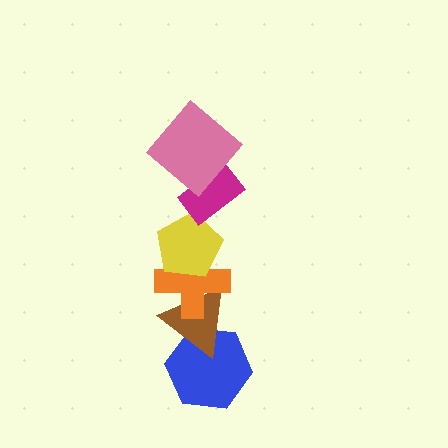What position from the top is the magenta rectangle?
The magenta rectangle is 2nd from the top.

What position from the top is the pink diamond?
The pink diamond is 1st from the top.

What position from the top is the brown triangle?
The brown triangle is 5th from the top.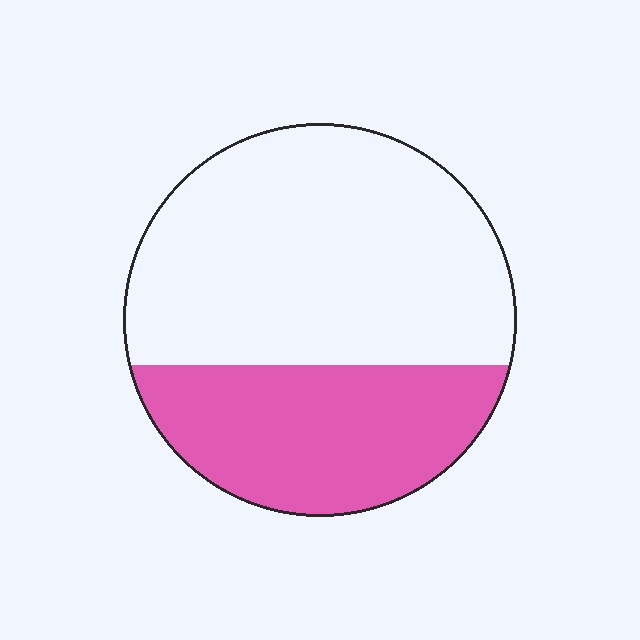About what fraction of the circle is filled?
About three eighths (3/8).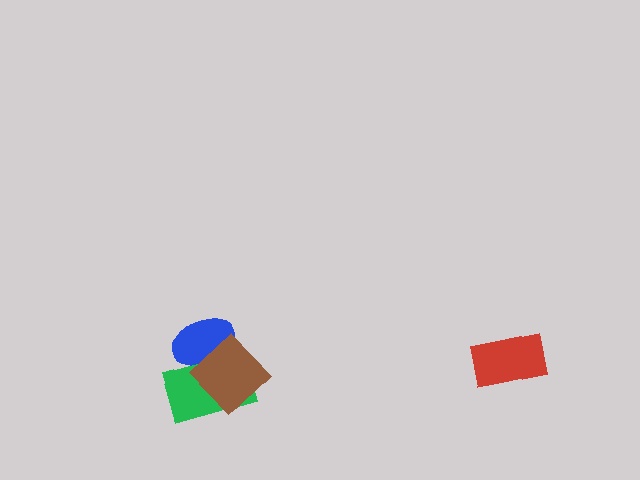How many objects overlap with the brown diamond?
2 objects overlap with the brown diamond.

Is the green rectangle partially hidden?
Yes, it is partially covered by another shape.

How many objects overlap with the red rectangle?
0 objects overlap with the red rectangle.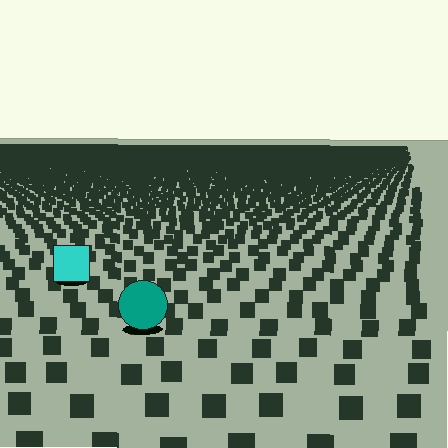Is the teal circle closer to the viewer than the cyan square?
Yes. The teal circle is closer — you can tell from the texture gradient: the ground texture is coarser near it.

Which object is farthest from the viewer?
The cyan square is farthest from the viewer. It appears smaller and the ground texture around it is denser.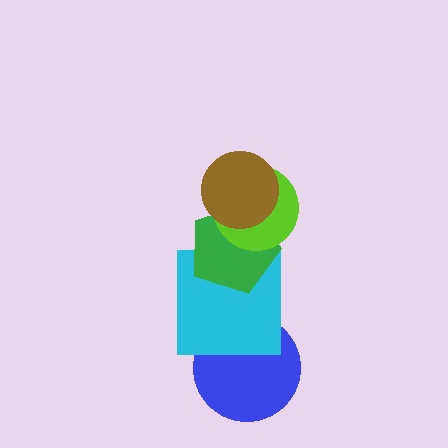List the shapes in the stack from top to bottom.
From top to bottom: the brown circle, the lime circle, the green pentagon, the cyan square, the blue circle.